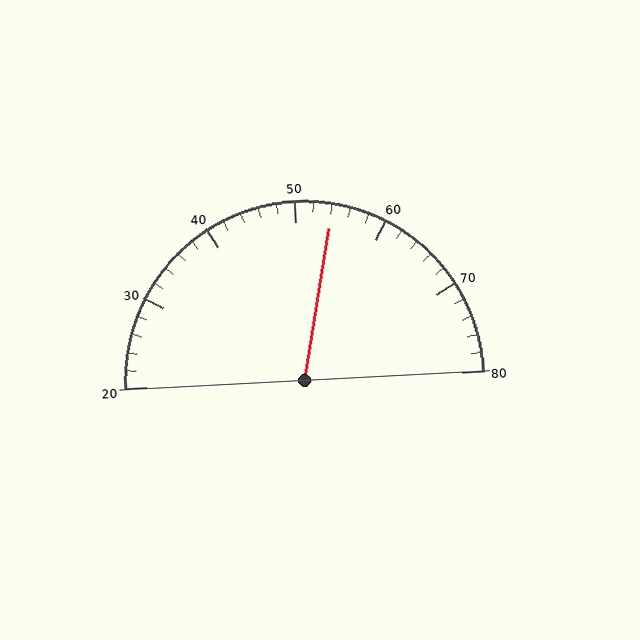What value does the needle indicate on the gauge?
The needle indicates approximately 54.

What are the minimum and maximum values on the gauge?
The gauge ranges from 20 to 80.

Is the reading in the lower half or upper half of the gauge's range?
The reading is in the upper half of the range (20 to 80).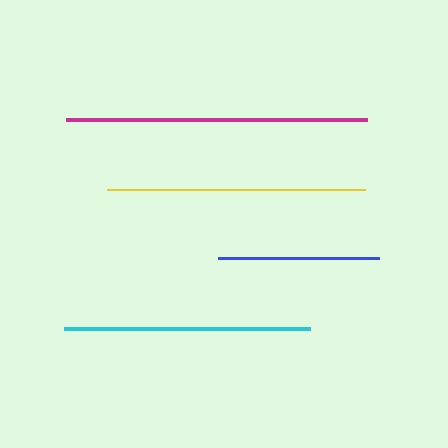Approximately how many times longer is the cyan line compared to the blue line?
The cyan line is approximately 1.5 times the length of the blue line.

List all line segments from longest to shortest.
From longest to shortest: magenta, yellow, cyan, blue.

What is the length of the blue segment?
The blue segment is approximately 161 pixels long.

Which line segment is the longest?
The magenta line is the longest at approximately 302 pixels.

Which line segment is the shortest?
The blue line is the shortest at approximately 161 pixels.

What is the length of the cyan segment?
The cyan segment is approximately 246 pixels long.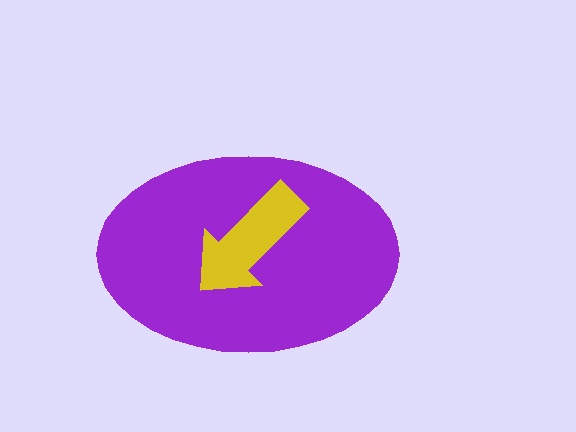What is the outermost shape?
The purple ellipse.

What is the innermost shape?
The yellow arrow.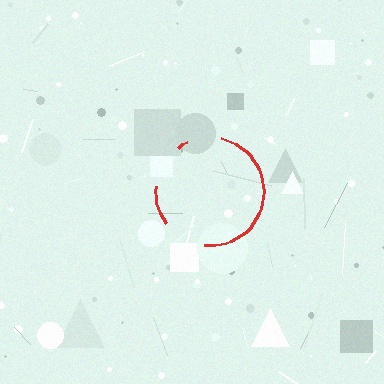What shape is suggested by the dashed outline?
The dashed outline suggests a circle.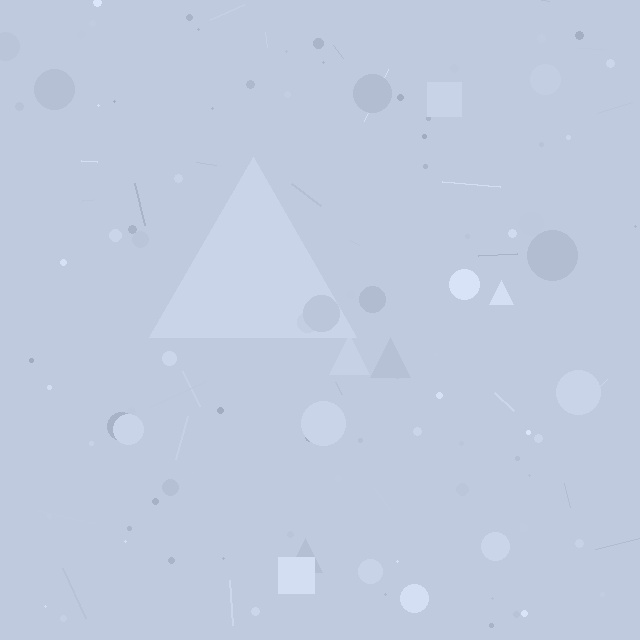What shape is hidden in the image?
A triangle is hidden in the image.